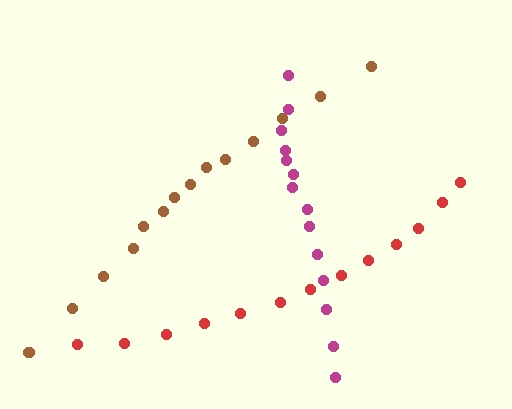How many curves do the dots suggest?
There are 3 distinct paths.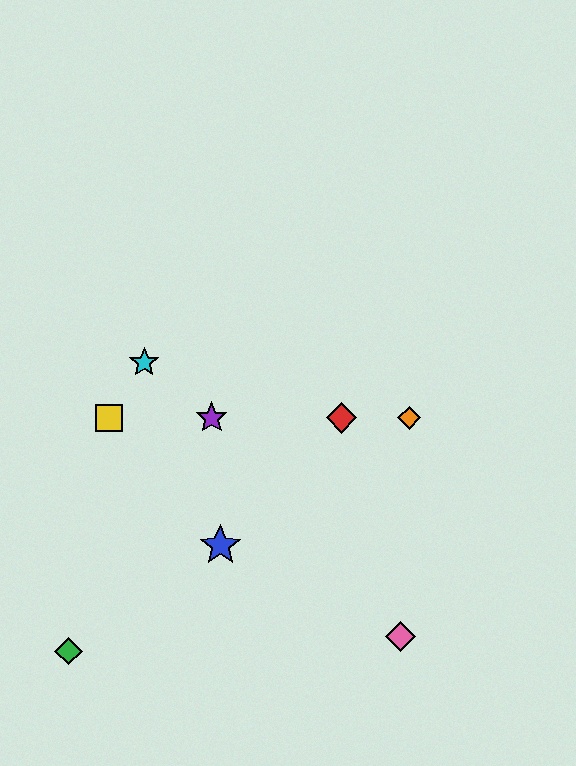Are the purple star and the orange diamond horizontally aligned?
Yes, both are at y≈418.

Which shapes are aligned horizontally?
The red diamond, the yellow square, the purple star, the orange diamond are aligned horizontally.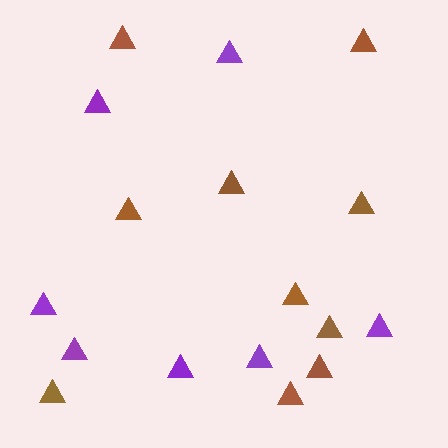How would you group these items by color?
There are 2 groups: one group of purple triangles (7) and one group of brown triangles (10).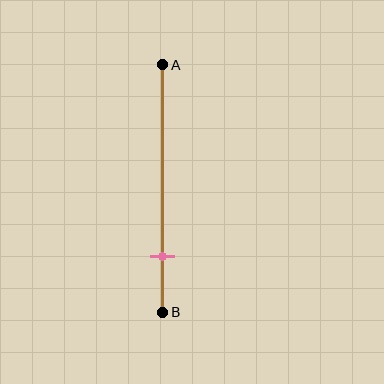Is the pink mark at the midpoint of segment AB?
No, the mark is at about 80% from A, not at the 50% midpoint.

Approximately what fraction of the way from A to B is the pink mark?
The pink mark is approximately 80% of the way from A to B.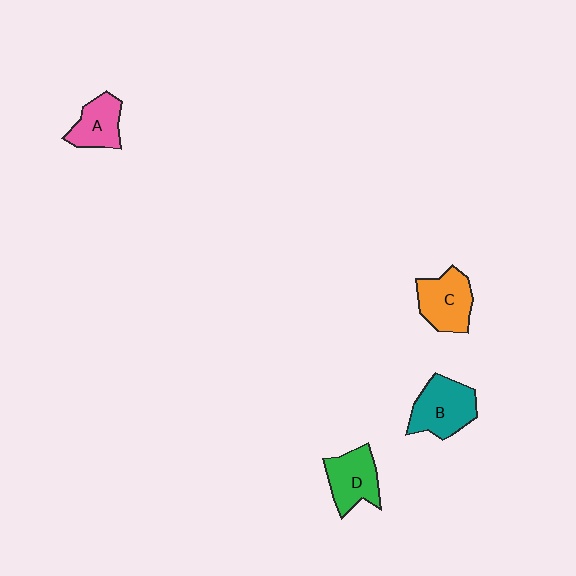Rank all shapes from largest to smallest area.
From largest to smallest: B (teal), C (orange), D (green), A (pink).